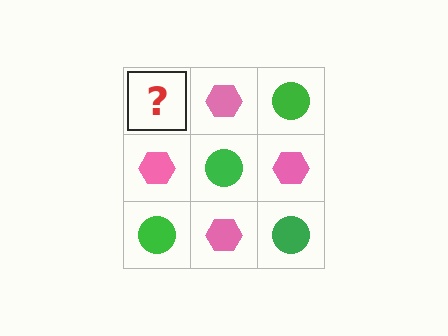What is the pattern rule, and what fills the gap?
The rule is that it alternates green circle and pink hexagon in a checkerboard pattern. The gap should be filled with a green circle.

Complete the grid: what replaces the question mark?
The question mark should be replaced with a green circle.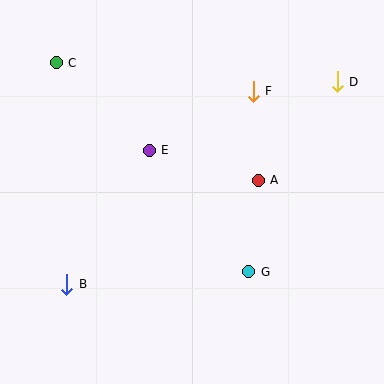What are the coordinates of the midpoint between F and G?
The midpoint between F and G is at (251, 182).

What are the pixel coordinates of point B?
Point B is at (67, 284).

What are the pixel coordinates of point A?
Point A is at (258, 180).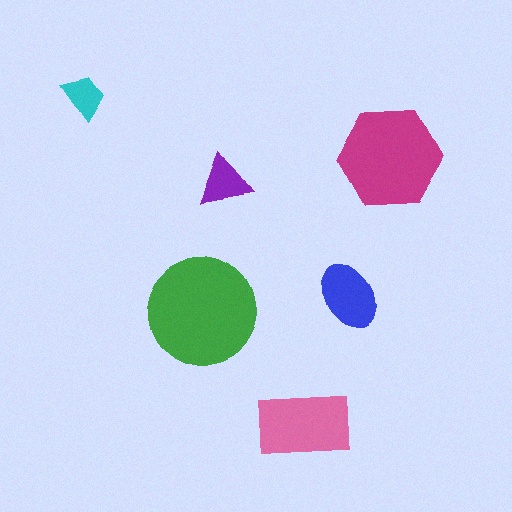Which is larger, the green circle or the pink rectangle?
The green circle.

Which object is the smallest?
The cyan trapezoid.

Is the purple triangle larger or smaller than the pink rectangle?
Smaller.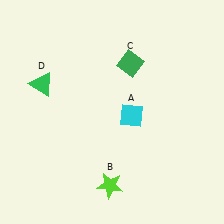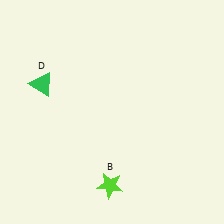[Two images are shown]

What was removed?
The cyan diamond (A), the green diamond (C) were removed in Image 2.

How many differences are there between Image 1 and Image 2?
There are 2 differences between the two images.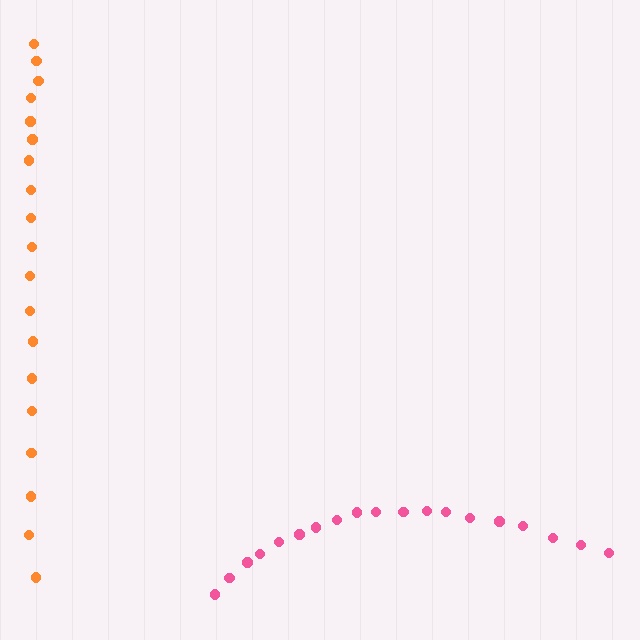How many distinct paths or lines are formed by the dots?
There are 2 distinct paths.